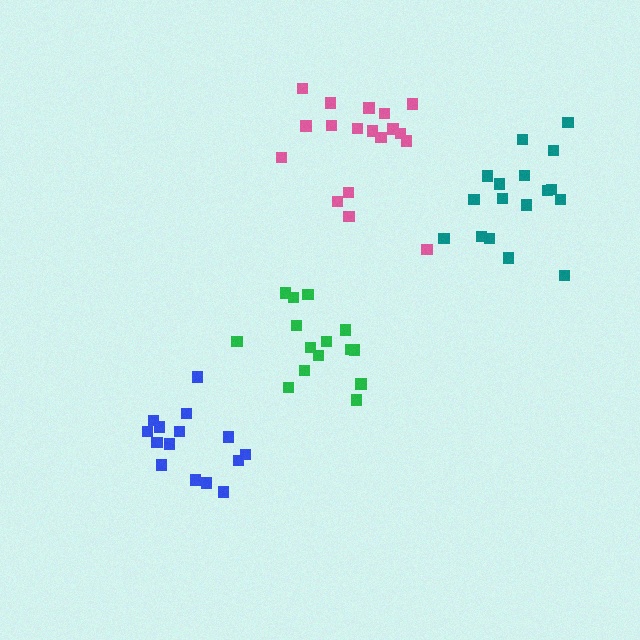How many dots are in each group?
Group 1: 17 dots, Group 2: 15 dots, Group 3: 15 dots, Group 4: 18 dots (65 total).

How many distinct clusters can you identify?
There are 4 distinct clusters.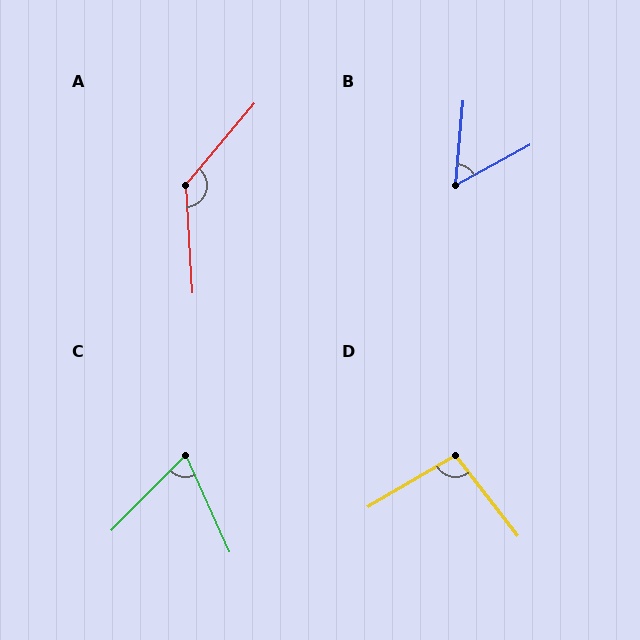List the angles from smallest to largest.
B (56°), C (69°), D (98°), A (136°).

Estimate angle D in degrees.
Approximately 98 degrees.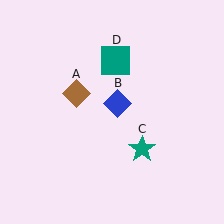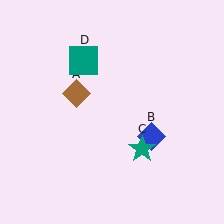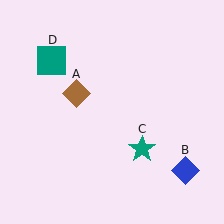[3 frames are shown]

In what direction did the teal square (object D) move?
The teal square (object D) moved left.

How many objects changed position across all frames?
2 objects changed position: blue diamond (object B), teal square (object D).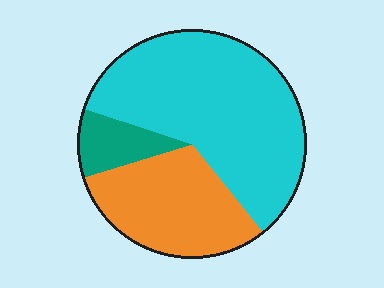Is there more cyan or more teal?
Cyan.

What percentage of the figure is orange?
Orange takes up between a quarter and a half of the figure.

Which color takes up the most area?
Cyan, at roughly 60%.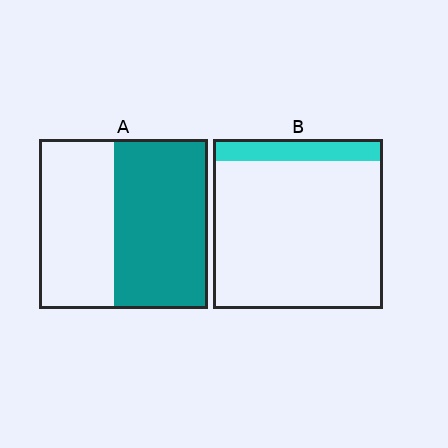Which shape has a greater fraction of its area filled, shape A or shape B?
Shape A.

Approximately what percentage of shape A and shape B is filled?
A is approximately 55% and B is approximately 15%.